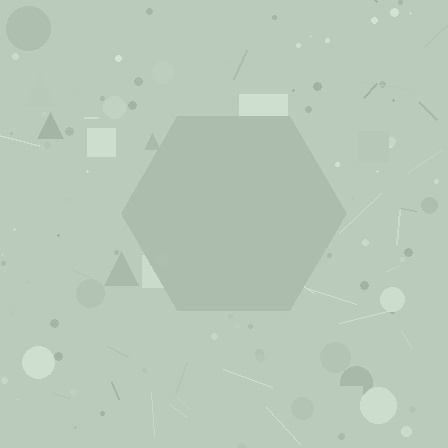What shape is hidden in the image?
A hexagon is hidden in the image.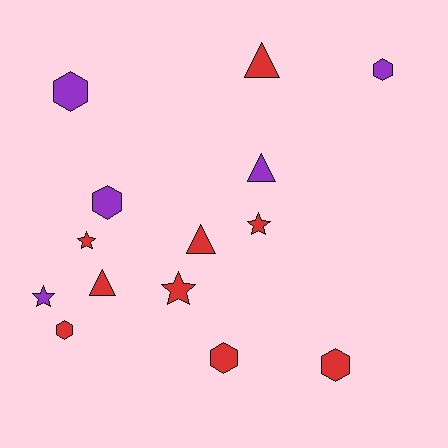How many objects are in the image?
There are 14 objects.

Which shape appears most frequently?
Hexagon, with 6 objects.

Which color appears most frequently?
Red, with 9 objects.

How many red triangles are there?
There are 3 red triangles.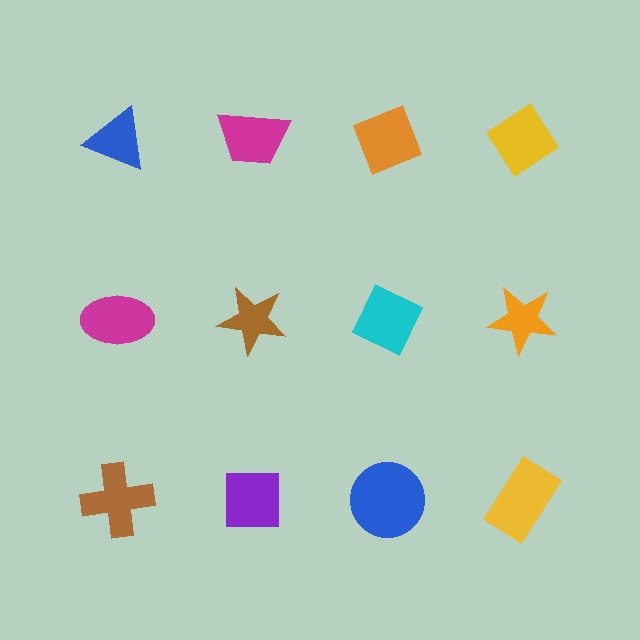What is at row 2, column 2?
A brown star.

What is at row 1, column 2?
A magenta trapezoid.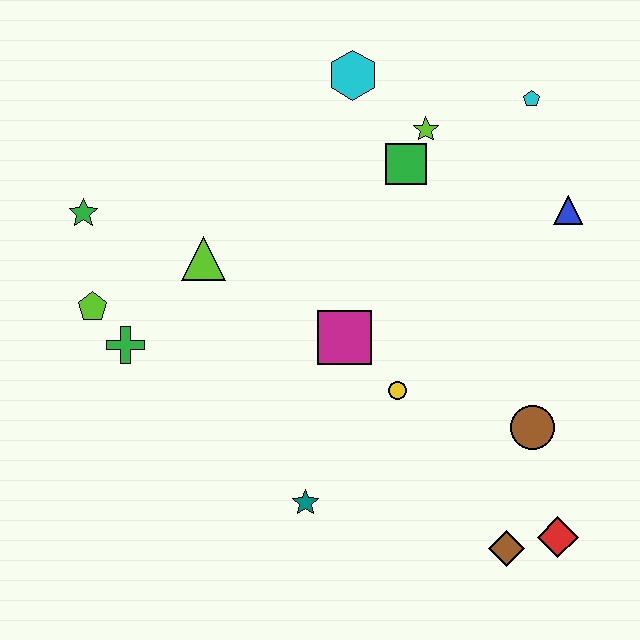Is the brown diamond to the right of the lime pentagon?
Yes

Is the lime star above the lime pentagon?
Yes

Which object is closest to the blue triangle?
The cyan pentagon is closest to the blue triangle.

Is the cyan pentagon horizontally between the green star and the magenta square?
No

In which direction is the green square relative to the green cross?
The green square is to the right of the green cross.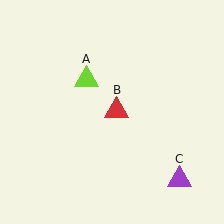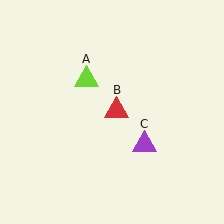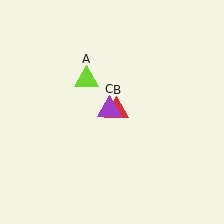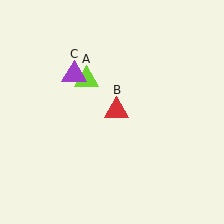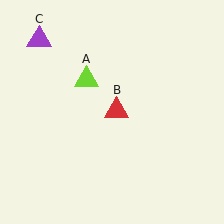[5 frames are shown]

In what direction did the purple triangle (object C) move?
The purple triangle (object C) moved up and to the left.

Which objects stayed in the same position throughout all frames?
Lime triangle (object A) and red triangle (object B) remained stationary.